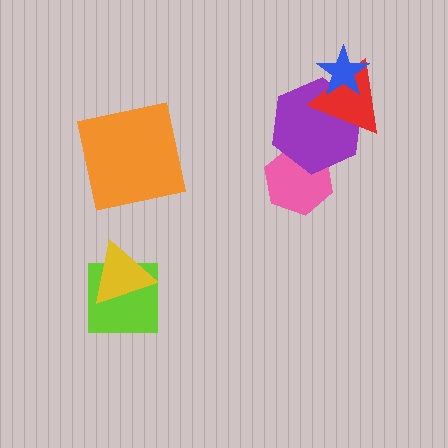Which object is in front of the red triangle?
The blue star is in front of the red triangle.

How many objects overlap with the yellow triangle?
1 object overlaps with the yellow triangle.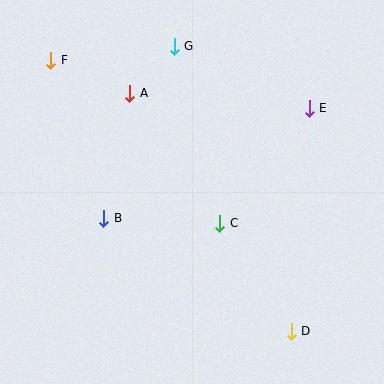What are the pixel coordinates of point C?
Point C is at (220, 223).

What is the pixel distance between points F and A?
The distance between F and A is 86 pixels.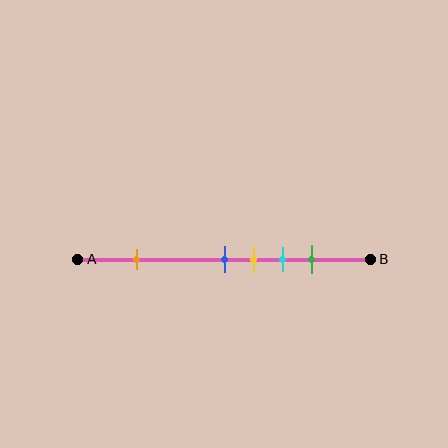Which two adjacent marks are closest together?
The blue and yellow marks are the closest adjacent pair.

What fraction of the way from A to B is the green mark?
The green mark is approximately 80% (0.8) of the way from A to B.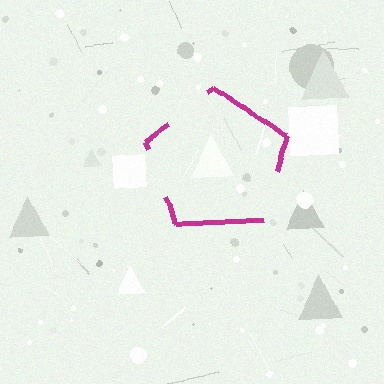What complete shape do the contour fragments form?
The contour fragments form a pentagon.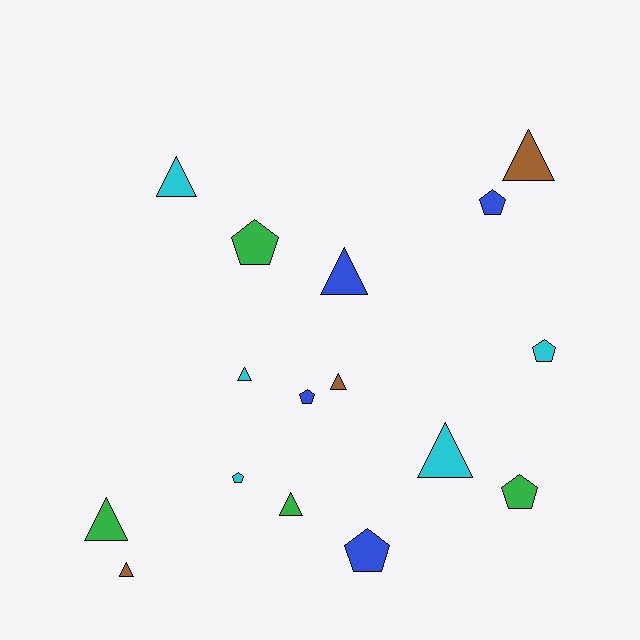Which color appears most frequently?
Cyan, with 5 objects.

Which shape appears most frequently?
Triangle, with 9 objects.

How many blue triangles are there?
There is 1 blue triangle.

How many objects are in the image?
There are 16 objects.